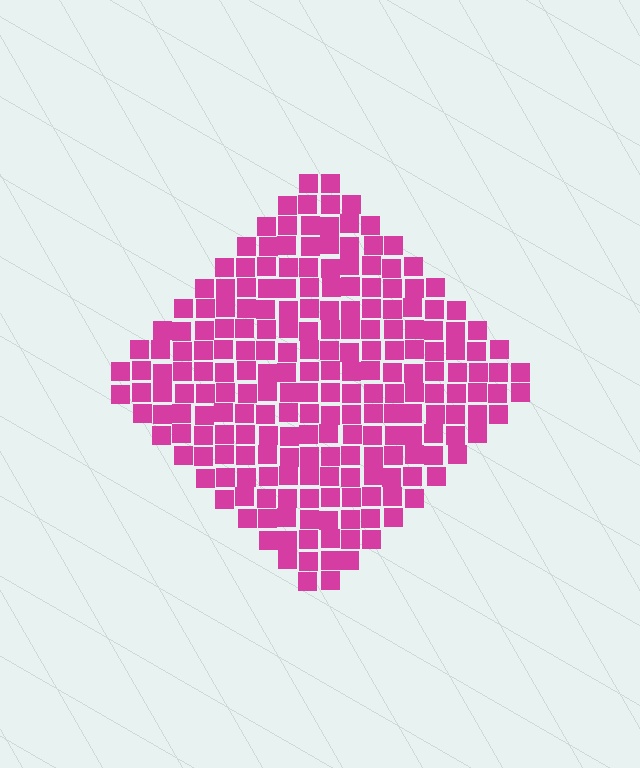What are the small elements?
The small elements are squares.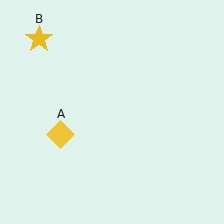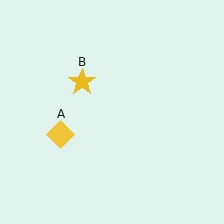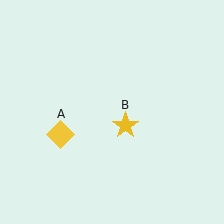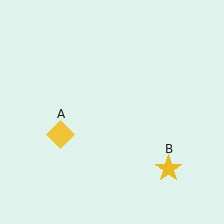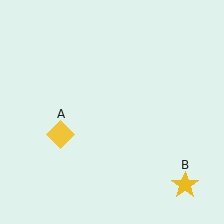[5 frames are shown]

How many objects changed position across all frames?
1 object changed position: yellow star (object B).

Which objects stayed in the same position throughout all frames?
Yellow diamond (object A) remained stationary.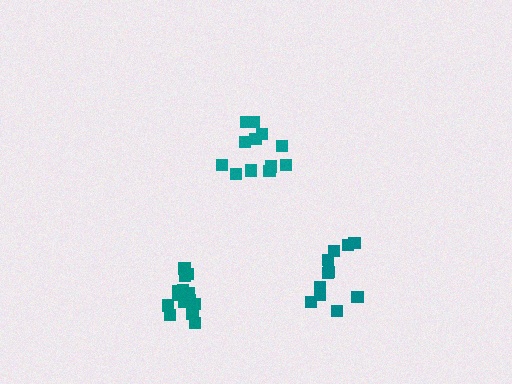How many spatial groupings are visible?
There are 3 spatial groupings.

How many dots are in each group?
Group 1: 11 dots, Group 2: 12 dots, Group 3: 14 dots (37 total).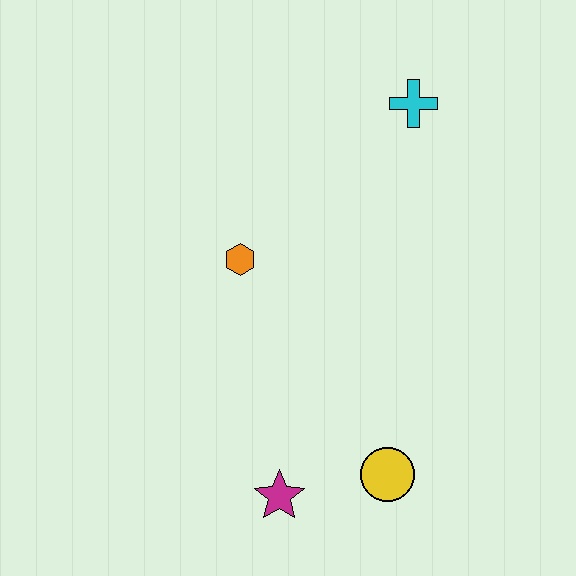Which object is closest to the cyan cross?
The orange hexagon is closest to the cyan cross.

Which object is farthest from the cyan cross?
The magenta star is farthest from the cyan cross.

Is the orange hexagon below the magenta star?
No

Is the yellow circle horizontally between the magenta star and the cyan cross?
Yes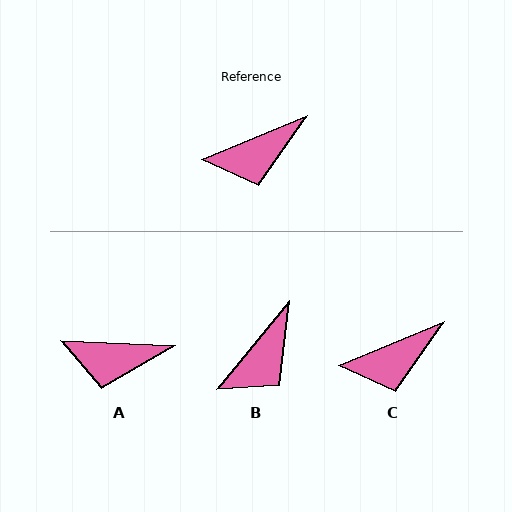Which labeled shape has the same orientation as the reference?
C.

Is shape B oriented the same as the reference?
No, it is off by about 28 degrees.